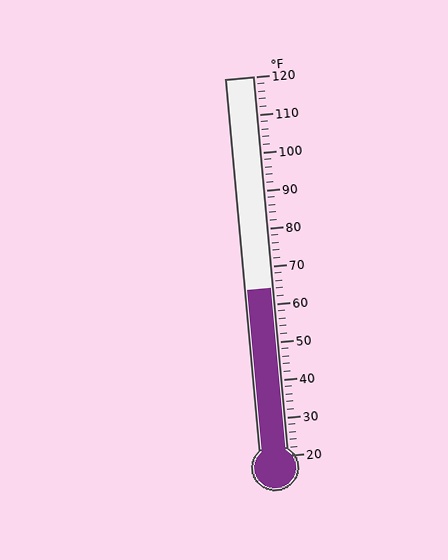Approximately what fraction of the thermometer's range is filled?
The thermometer is filled to approximately 45% of its range.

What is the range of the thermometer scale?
The thermometer scale ranges from 20°F to 120°F.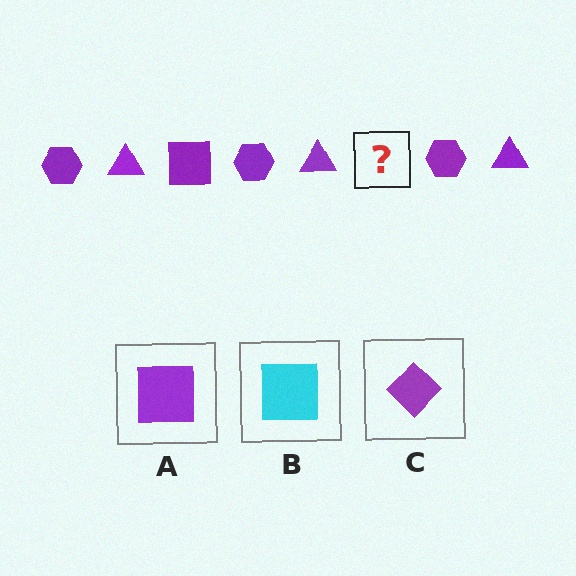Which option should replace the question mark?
Option A.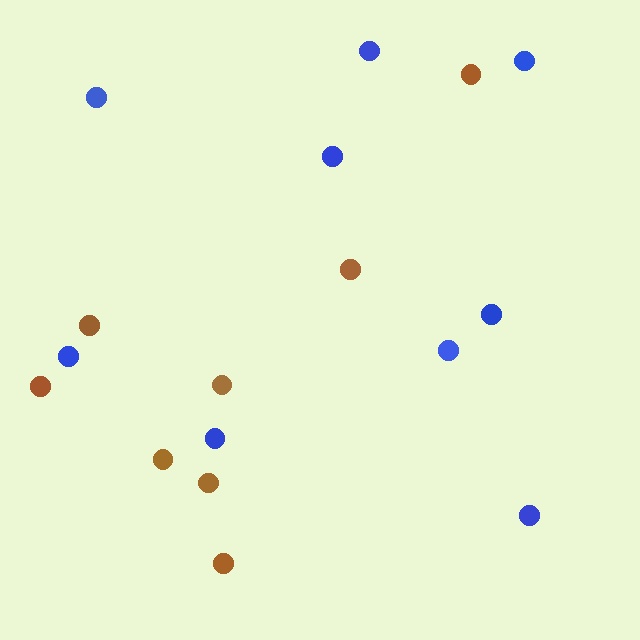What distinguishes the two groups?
There are 2 groups: one group of blue circles (9) and one group of brown circles (8).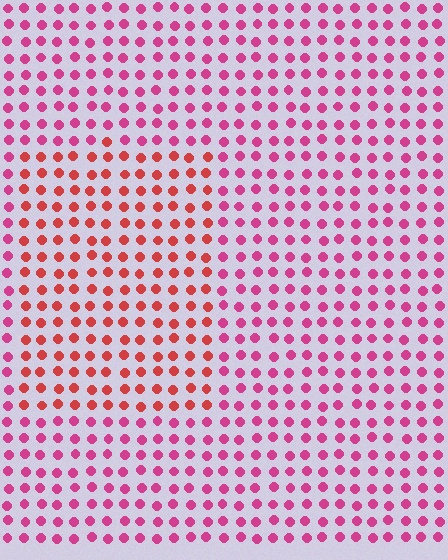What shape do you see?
I see a rectangle.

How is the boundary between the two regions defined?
The boundary is defined purely by a slight shift in hue (about 31 degrees). Spacing, size, and orientation are identical on both sides.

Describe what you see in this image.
The image is filled with small magenta elements in a uniform arrangement. A rectangle-shaped region is visible where the elements are tinted to a slightly different hue, forming a subtle color boundary.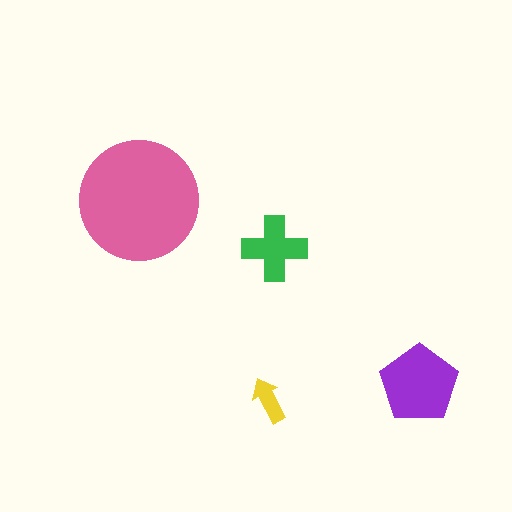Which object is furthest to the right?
The purple pentagon is rightmost.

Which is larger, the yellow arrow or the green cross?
The green cross.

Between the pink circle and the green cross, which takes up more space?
The pink circle.